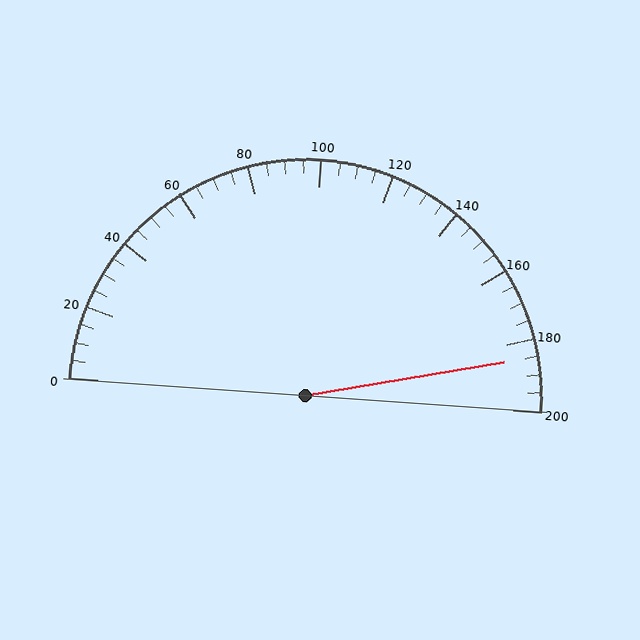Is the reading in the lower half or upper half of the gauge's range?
The reading is in the upper half of the range (0 to 200).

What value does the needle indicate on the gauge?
The needle indicates approximately 185.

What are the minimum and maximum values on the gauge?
The gauge ranges from 0 to 200.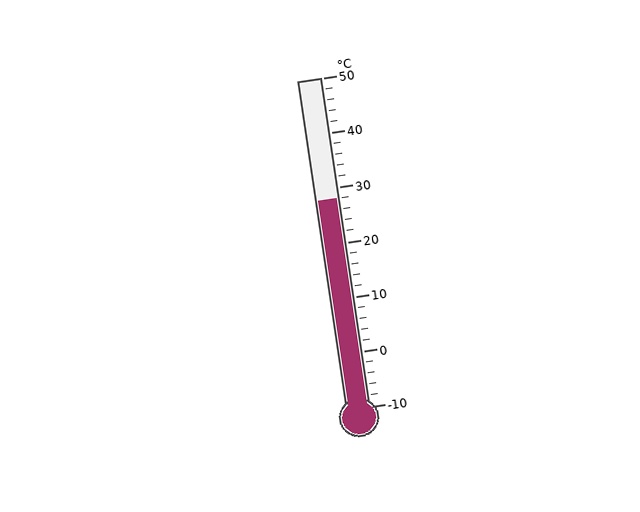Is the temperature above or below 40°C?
The temperature is below 40°C.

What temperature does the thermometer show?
The thermometer shows approximately 28°C.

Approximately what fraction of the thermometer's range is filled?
The thermometer is filled to approximately 65% of its range.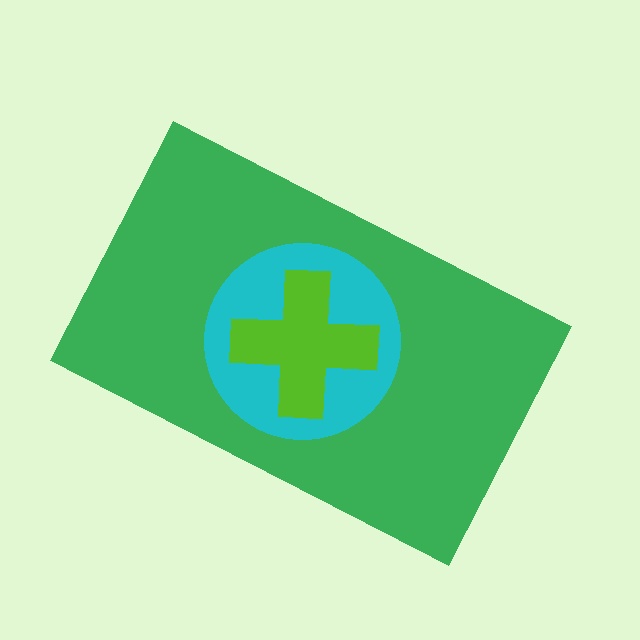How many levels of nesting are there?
3.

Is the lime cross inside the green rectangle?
Yes.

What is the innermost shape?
The lime cross.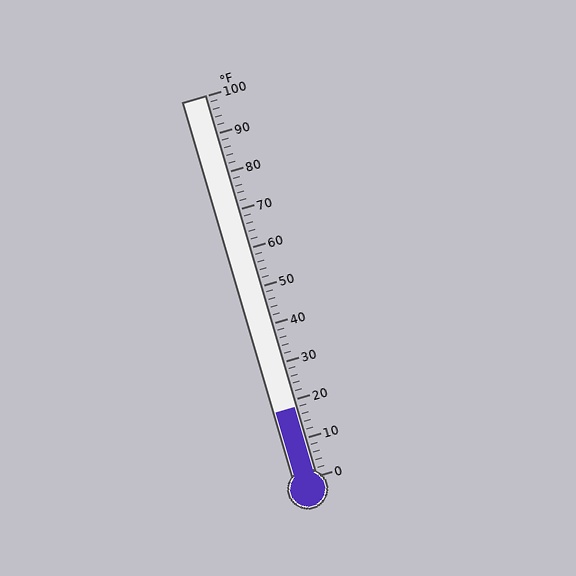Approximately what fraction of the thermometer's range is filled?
The thermometer is filled to approximately 20% of its range.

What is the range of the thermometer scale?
The thermometer scale ranges from 0°F to 100°F.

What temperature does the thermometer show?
The thermometer shows approximately 18°F.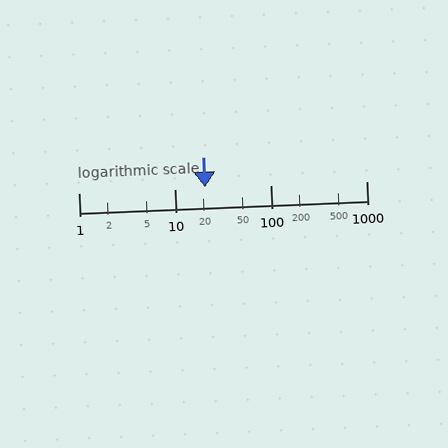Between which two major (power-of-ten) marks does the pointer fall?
The pointer is between 10 and 100.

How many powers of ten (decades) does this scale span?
The scale spans 3 decades, from 1 to 1000.